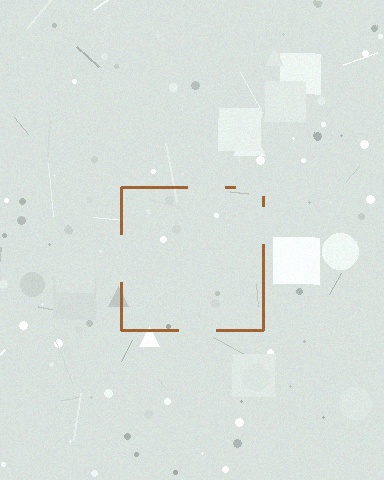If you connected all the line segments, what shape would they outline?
They would outline a square.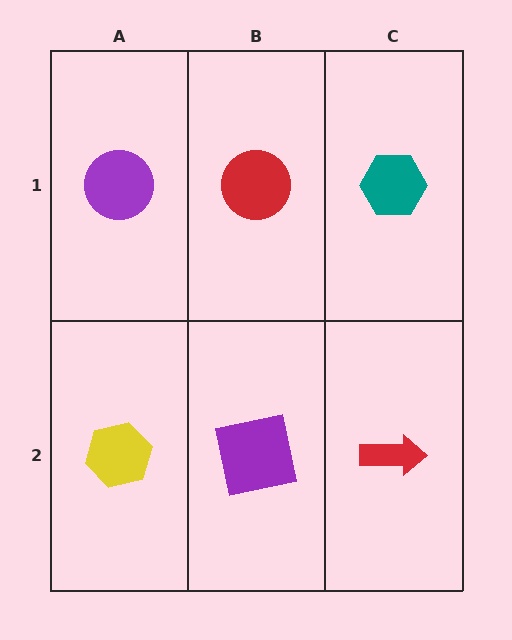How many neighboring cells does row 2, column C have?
2.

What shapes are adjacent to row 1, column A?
A yellow hexagon (row 2, column A), a red circle (row 1, column B).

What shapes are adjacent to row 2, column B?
A red circle (row 1, column B), a yellow hexagon (row 2, column A), a red arrow (row 2, column C).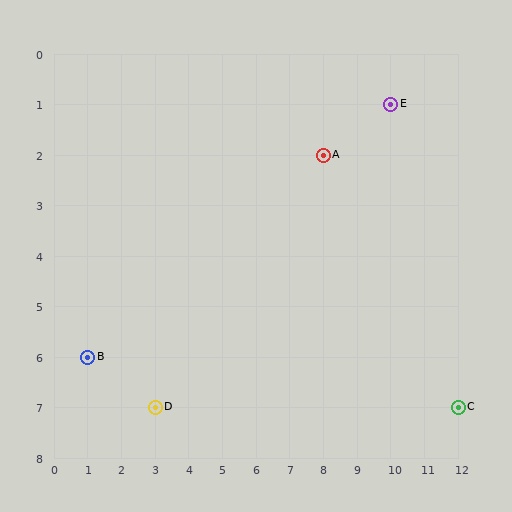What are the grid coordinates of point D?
Point D is at grid coordinates (3, 7).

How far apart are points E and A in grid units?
Points E and A are 2 columns and 1 row apart (about 2.2 grid units diagonally).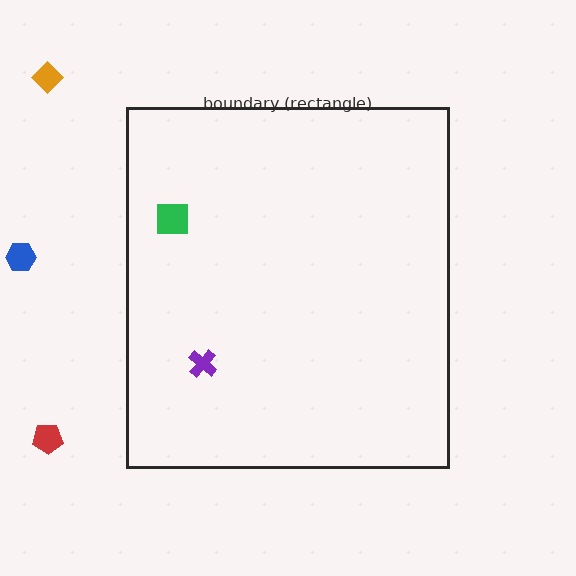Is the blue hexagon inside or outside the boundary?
Outside.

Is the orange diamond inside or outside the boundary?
Outside.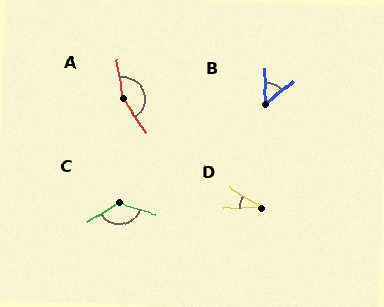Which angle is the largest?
A, at approximately 156 degrees.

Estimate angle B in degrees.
Approximately 50 degrees.